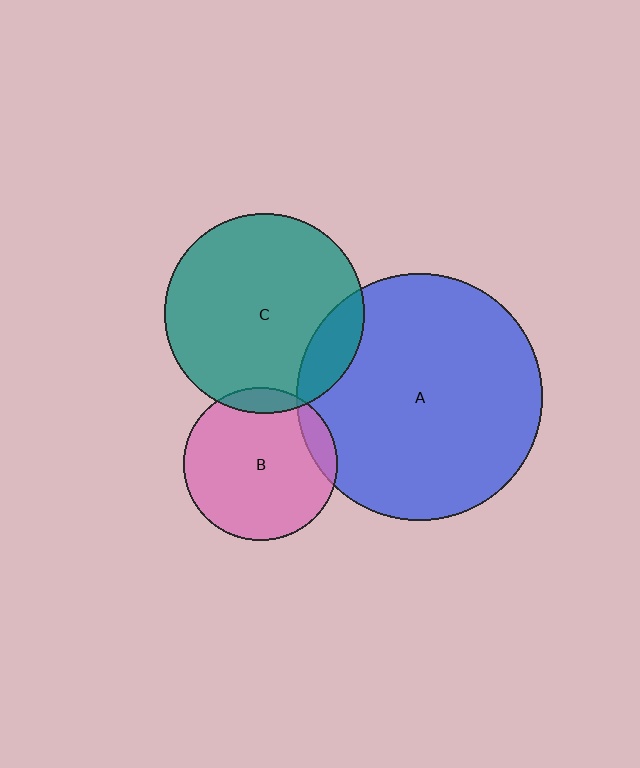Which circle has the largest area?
Circle A (blue).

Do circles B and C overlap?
Yes.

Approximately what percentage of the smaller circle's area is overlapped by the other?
Approximately 10%.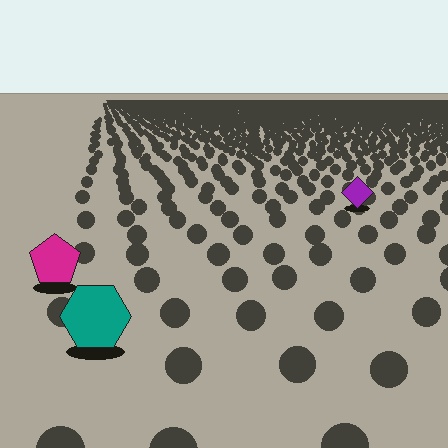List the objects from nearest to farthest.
From nearest to farthest: the teal hexagon, the magenta pentagon, the purple diamond.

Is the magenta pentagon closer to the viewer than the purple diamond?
Yes. The magenta pentagon is closer — you can tell from the texture gradient: the ground texture is coarser near it.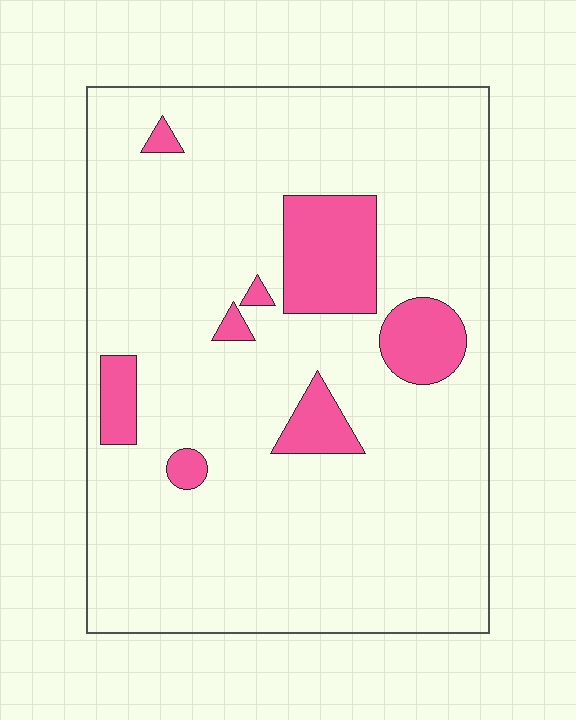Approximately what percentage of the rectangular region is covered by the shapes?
Approximately 15%.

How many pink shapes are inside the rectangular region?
8.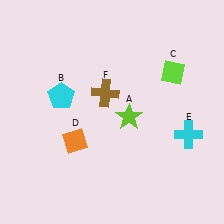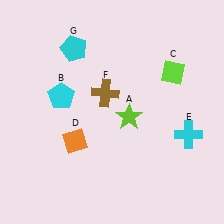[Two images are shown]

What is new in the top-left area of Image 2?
A cyan pentagon (G) was added in the top-left area of Image 2.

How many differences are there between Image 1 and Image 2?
There is 1 difference between the two images.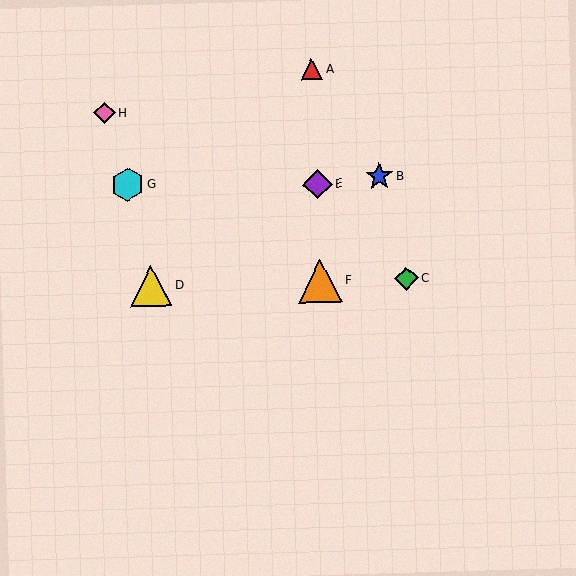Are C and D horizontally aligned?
Yes, both are at y≈278.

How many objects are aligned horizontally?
3 objects (C, D, F) are aligned horizontally.